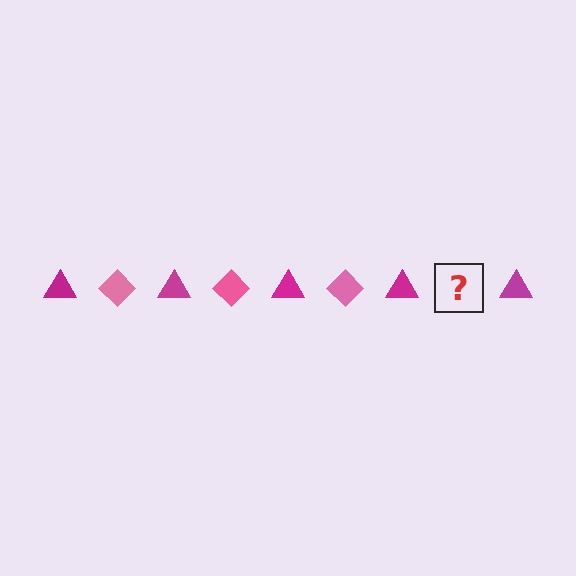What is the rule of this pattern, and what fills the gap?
The rule is that the pattern alternates between magenta triangle and pink diamond. The gap should be filled with a pink diamond.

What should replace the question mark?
The question mark should be replaced with a pink diamond.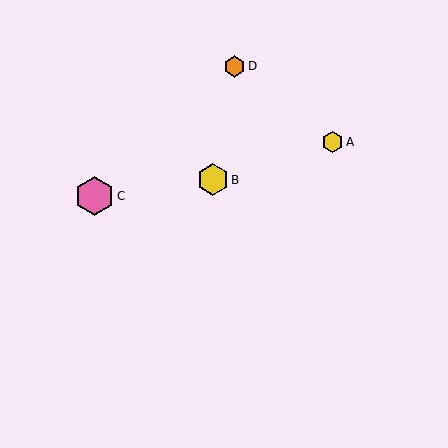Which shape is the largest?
The pink hexagon (labeled C) is the largest.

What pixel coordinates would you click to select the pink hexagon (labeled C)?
Click at (94, 196) to select the pink hexagon C.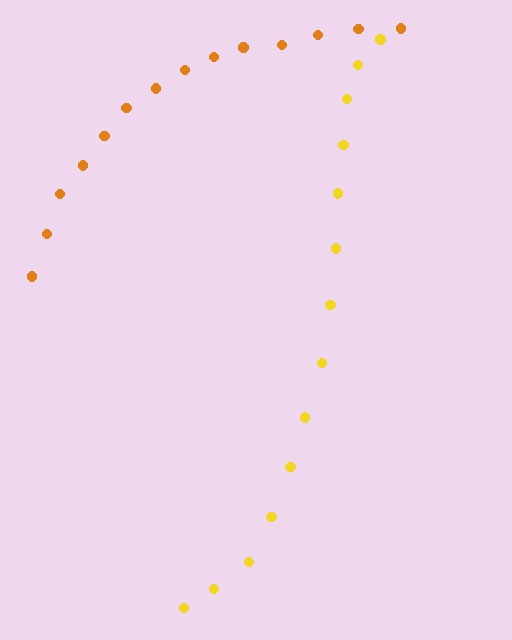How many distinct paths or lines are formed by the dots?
There are 2 distinct paths.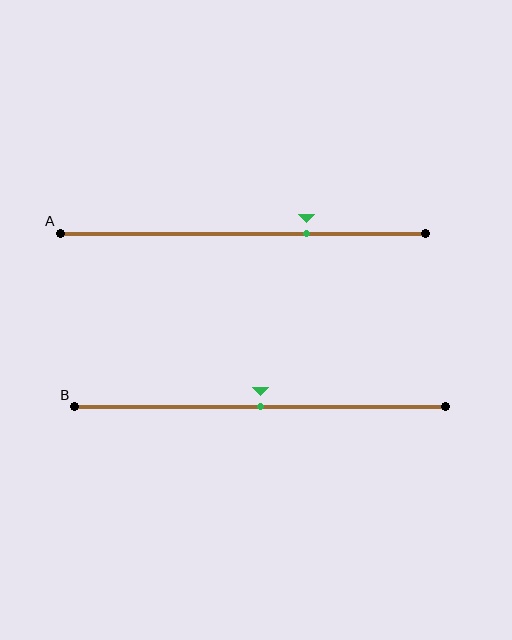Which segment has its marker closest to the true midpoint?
Segment B has its marker closest to the true midpoint.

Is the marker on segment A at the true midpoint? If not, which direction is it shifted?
No, the marker on segment A is shifted to the right by about 17% of the segment length.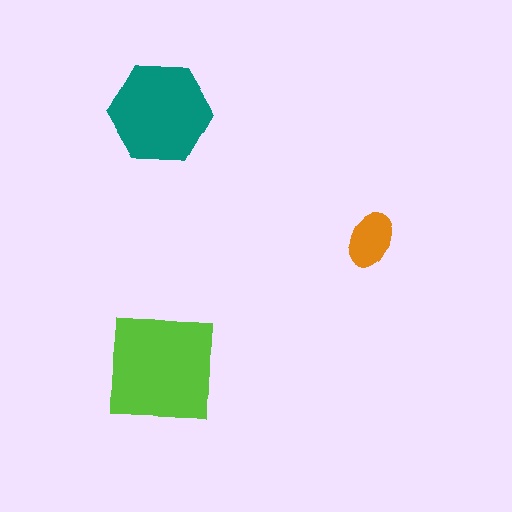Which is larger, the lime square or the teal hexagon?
The lime square.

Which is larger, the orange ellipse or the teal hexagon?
The teal hexagon.